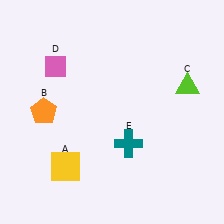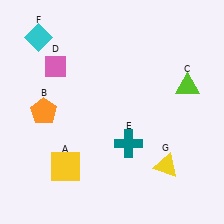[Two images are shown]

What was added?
A cyan diamond (F), a yellow triangle (G) were added in Image 2.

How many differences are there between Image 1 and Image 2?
There are 2 differences between the two images.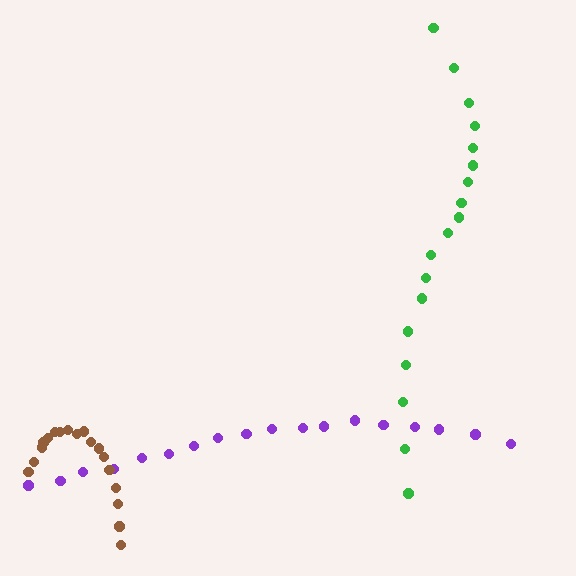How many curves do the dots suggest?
There are 3 distinct paths.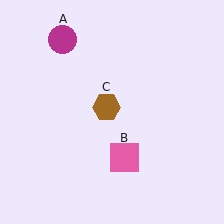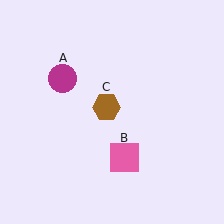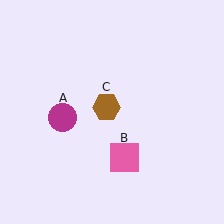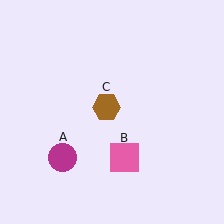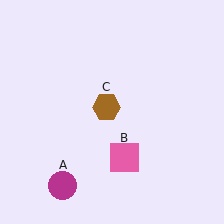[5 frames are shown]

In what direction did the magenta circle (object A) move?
The magenta circle (object A) moved down.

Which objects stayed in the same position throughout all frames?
Pink square (object B) and brown hexagon (object C) remained stationary.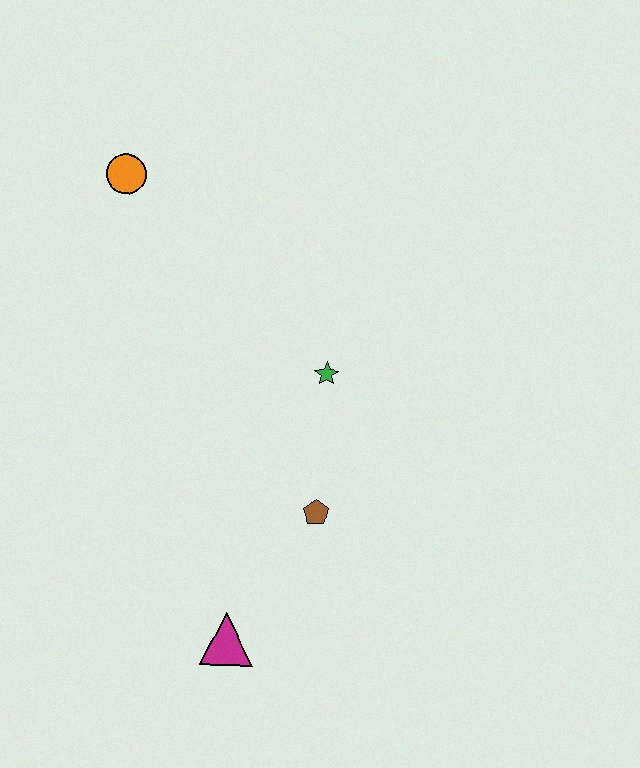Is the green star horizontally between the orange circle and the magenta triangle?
No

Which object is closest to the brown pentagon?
The green star is closest to the brown pentagon.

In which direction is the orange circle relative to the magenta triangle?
The orange circle is above the magenta triangle.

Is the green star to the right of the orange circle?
Yes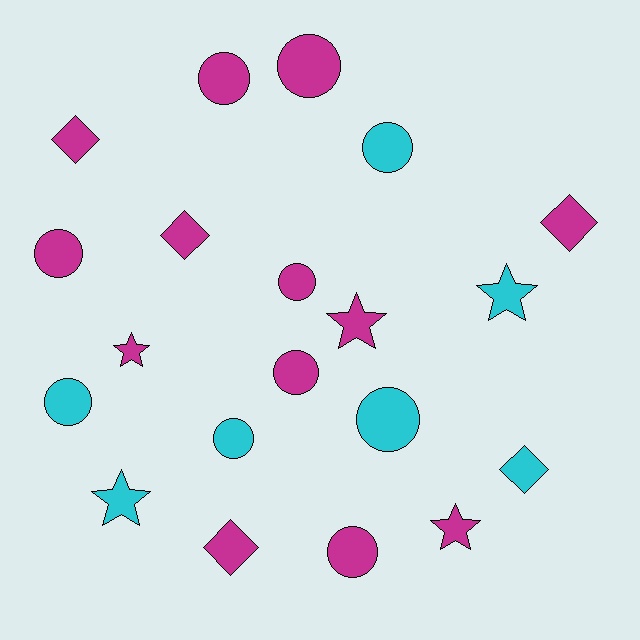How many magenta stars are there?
There are 3 magenta stars.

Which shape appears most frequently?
Circle, with 10 objects.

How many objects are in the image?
There are 20 objects.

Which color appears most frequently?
Magenta, with 13 objects.